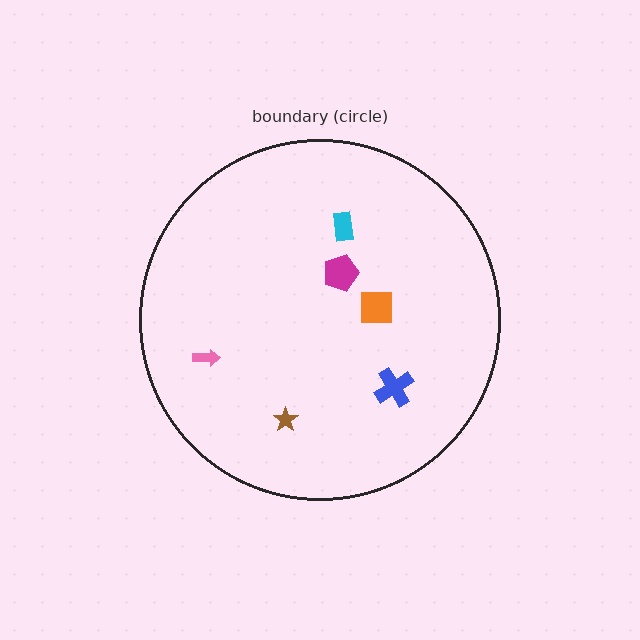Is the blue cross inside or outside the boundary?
Inside.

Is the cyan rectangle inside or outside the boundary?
Inside.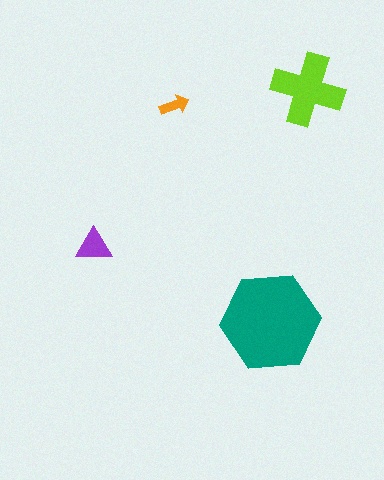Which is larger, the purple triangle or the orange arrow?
The purple triangle.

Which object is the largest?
The teal hexagon.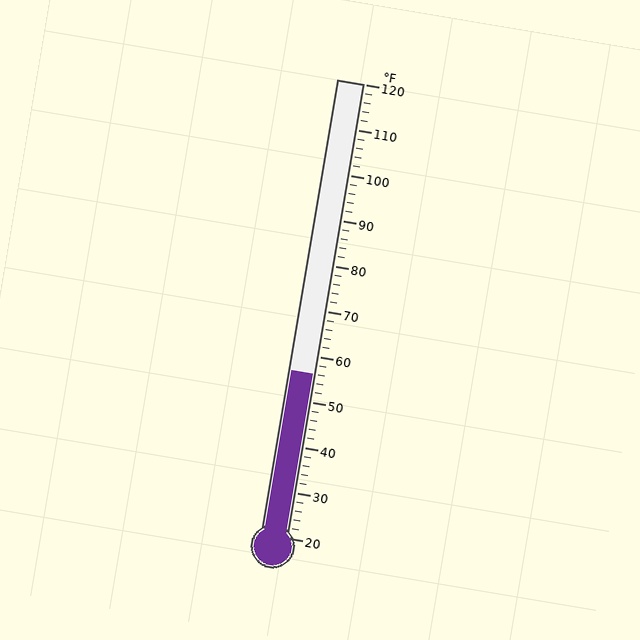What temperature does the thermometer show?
The thermometer shows approximately 56°F.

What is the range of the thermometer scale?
The thermometer scale ranges from 20°F to 120°F.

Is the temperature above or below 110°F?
The temperature is below 110°F.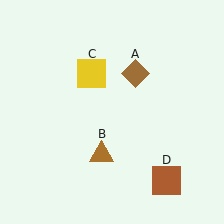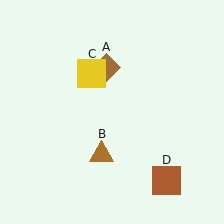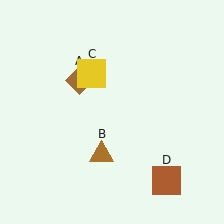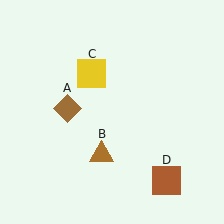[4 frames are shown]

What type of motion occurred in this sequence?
The brown diamond (object A) rotated counterclockwise around the center of the scene.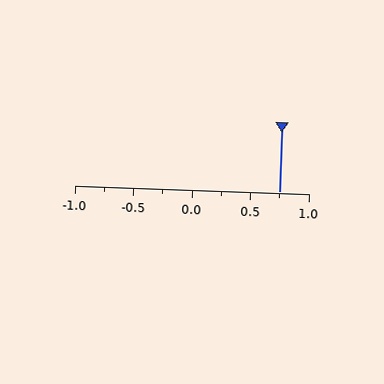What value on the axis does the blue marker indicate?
The marker indicates approximately 0.75.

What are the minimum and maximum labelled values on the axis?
The axis runs from -1.0 to 1.0.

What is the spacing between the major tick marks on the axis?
The major ticks are spaced 0.5 apart.